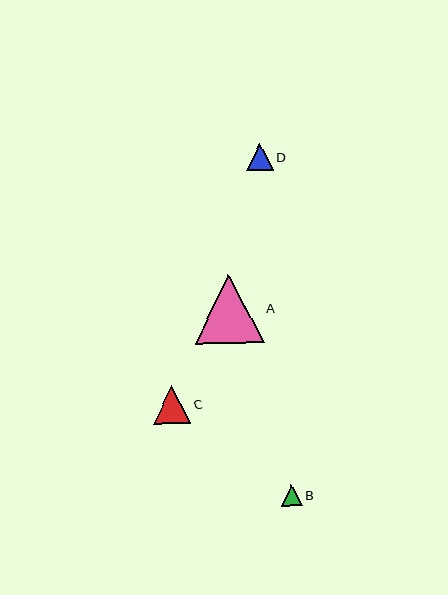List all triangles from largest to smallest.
From largest to smallest: A, C, D, B.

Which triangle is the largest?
Triangle A is the largest with a size of approximately 69 pixels.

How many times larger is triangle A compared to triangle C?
Triangle A is approximately 1.8 times the size of triangle C.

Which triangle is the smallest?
Triangle B is the smallest with a size of approximately 21 pixels.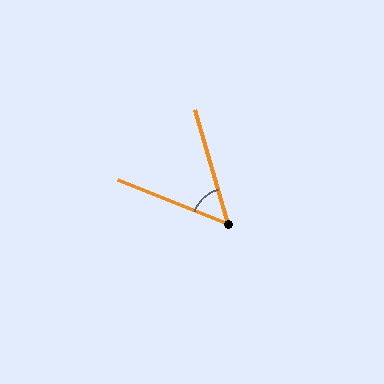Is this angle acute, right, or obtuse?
It is acute.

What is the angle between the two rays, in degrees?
Approximately 52 degrees.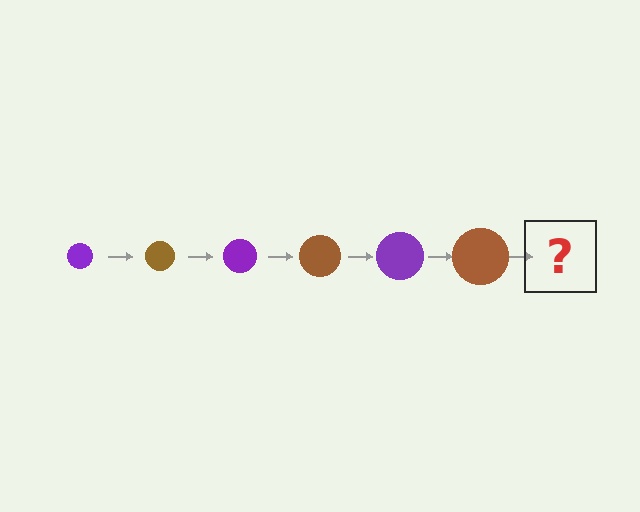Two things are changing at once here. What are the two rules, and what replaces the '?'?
The two rules are that the circle grows larger each step and the color cycles through purple and brown. The '?' should be a purple circle, larger than the previous one.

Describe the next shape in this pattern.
It should be a purple circle, larger than the previous one.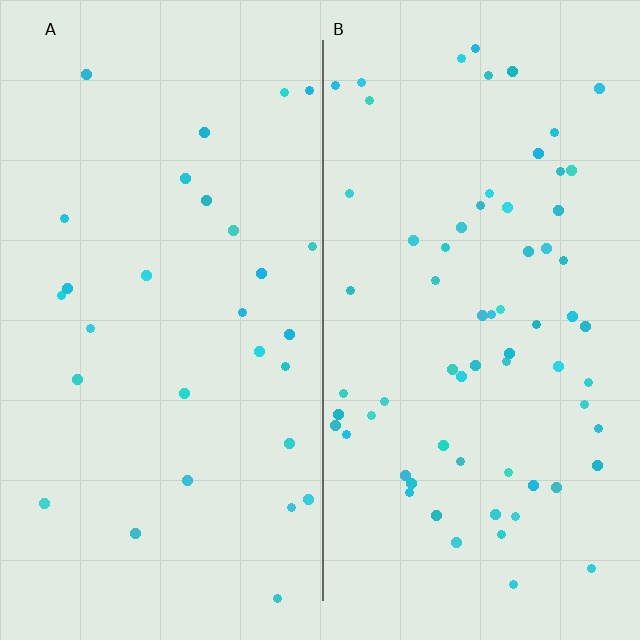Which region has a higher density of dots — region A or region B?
B (the right).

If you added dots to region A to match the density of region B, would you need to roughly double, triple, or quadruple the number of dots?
Approximately double.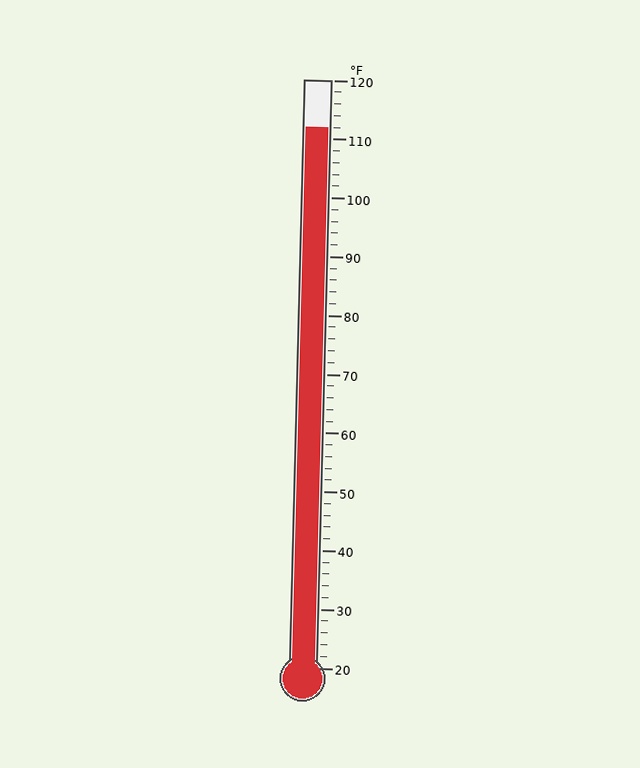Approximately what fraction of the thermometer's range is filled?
The thermometer is filled to approximately 90% of its range.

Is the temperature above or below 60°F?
The temperature is above 60°F.